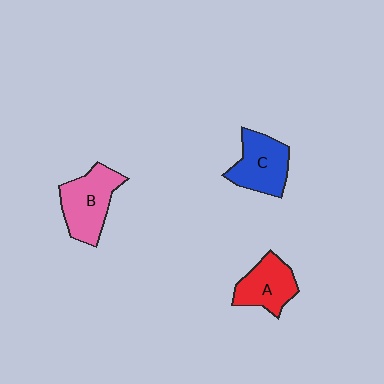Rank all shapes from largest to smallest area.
From largest to smallest: B (pink), C (blue), A (red).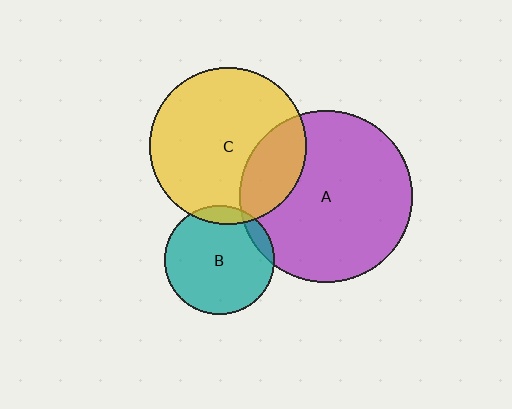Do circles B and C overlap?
Yes.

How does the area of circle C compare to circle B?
Approximately 2.1 times.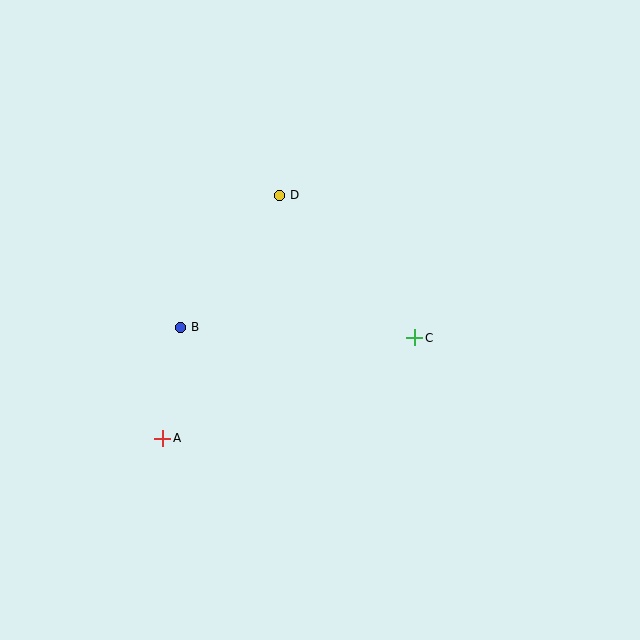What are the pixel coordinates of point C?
Point C is at (415, 338).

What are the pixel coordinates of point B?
Point B is at (181, 327).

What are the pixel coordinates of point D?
Point D is at (280, 195).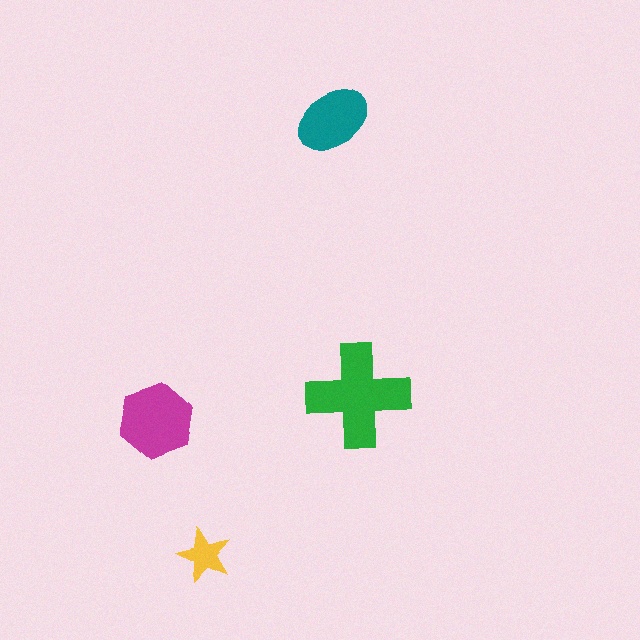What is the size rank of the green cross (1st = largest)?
1st.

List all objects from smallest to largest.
The yellow star, the teal ellipse, the magenta hexagon, the green cross.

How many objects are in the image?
There are 4 objects in the image.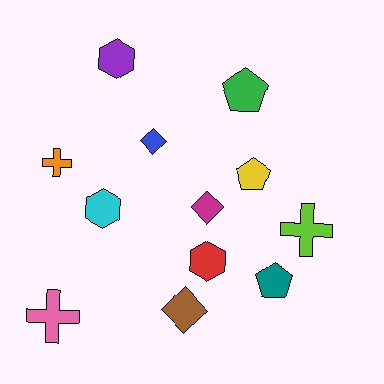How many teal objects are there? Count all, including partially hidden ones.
There is 1 teal object.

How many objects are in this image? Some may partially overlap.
There are 12 objects.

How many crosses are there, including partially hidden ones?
There are 3 crosses.